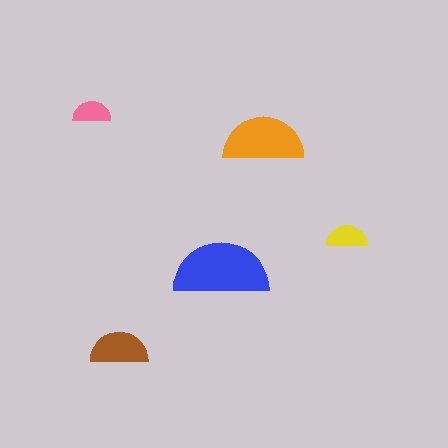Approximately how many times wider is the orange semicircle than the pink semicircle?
About 2 times wider.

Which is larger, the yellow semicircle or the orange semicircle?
The orange one.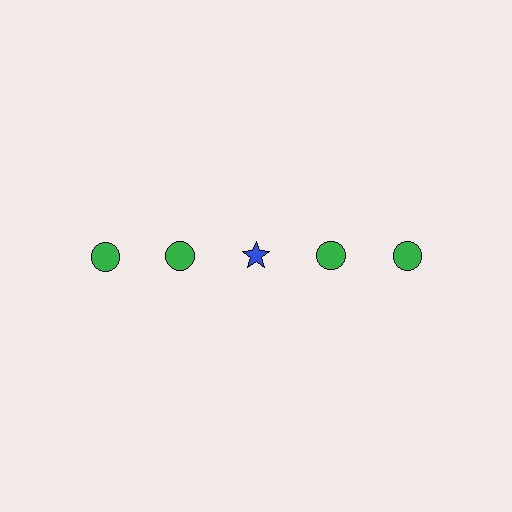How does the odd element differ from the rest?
It differs in both color (blue instead of green) and shape (star instead of circle).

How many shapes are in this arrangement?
There are 5 shapes arranged in a grid pattern.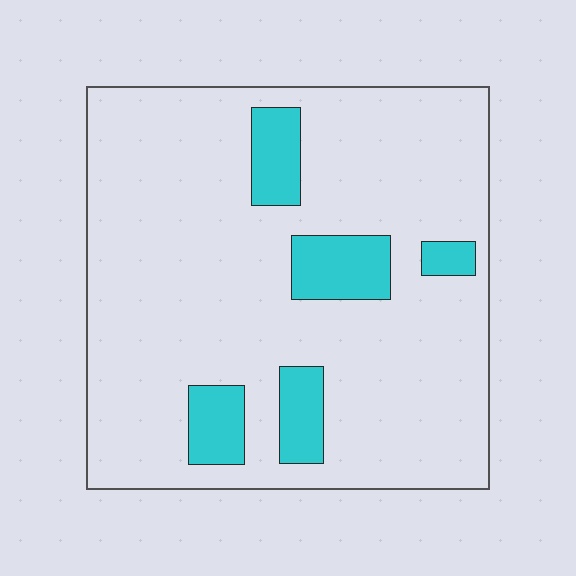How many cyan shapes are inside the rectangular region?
5.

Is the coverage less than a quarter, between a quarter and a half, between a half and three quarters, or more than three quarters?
Less than a quarter.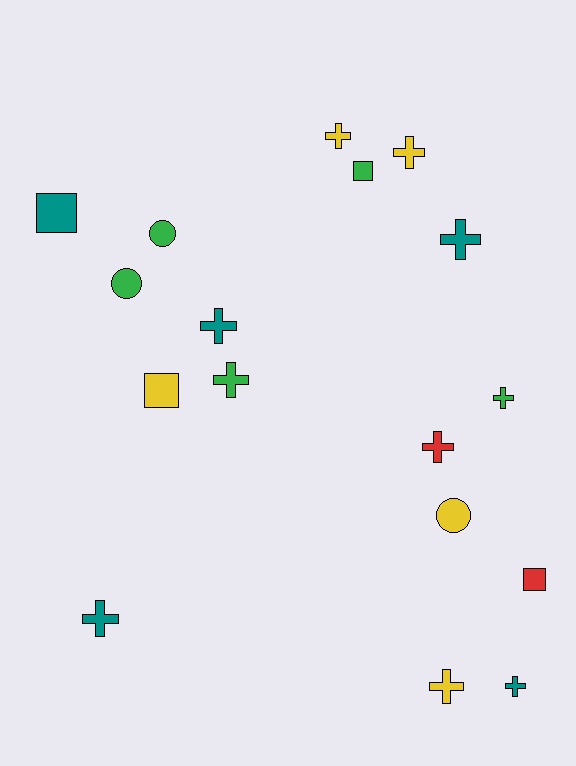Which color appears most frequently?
Yellow, with 5 objects.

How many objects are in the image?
There are 17 objects.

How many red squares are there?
There is 1 red square.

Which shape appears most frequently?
Cross, with 10 objects.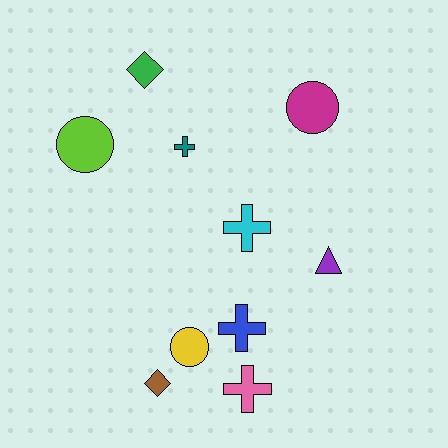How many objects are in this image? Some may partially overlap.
There are 10 objects.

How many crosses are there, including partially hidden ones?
There are 4 crosses.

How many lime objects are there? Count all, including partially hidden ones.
There is 1 lime object.